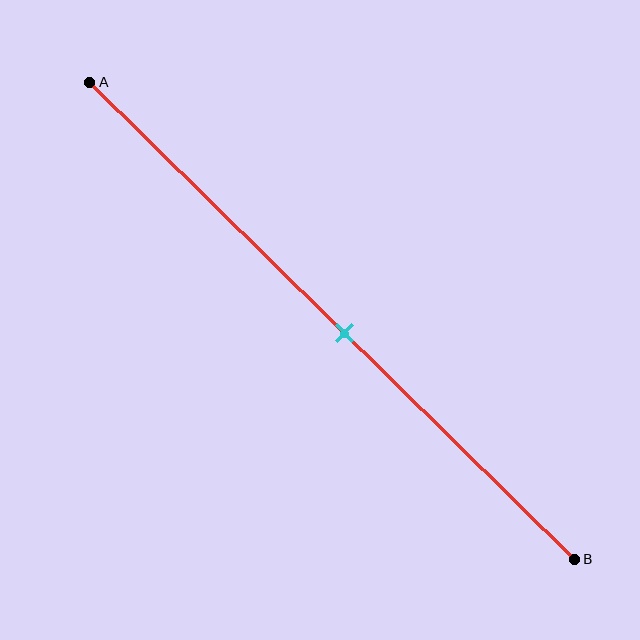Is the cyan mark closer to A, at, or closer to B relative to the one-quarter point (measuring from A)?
The cyan mark is closer to point B than the one-quarter point of segment AB.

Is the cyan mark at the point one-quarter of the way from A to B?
No, the mark is at about 55% from A, not at the 25% one-quarter point.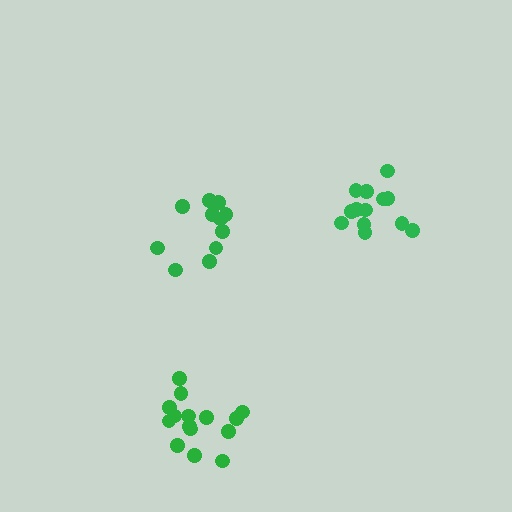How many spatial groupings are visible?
There are 3 spatial groupings.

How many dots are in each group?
Group 1: 13 dots, Group 2: 16 dots, Group 3: 11 dots (40 total).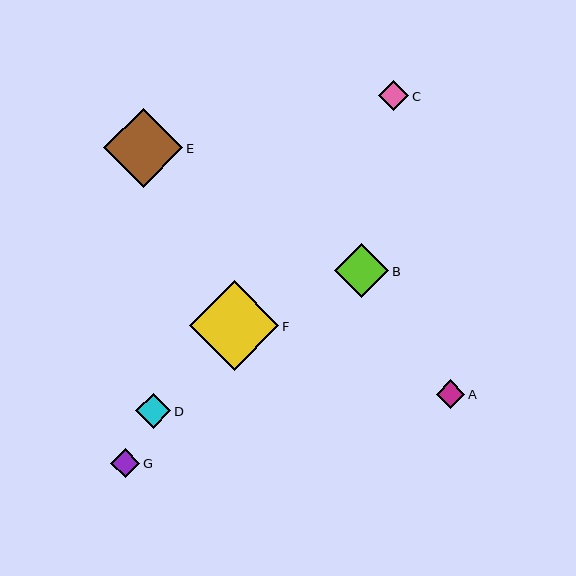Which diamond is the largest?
Diamond F is the largest with a size of approximately 90 pixels.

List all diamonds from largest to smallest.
From largest to smallest: F, E, B, D, C, G, A.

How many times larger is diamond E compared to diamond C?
Diamond E is approximately 2.7 times the size of diamond C.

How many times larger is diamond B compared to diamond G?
Diamond B is approximately 1.9 times the size of diamond G.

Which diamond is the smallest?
Diamond A is the smallest with a size of approximately 29 pixels.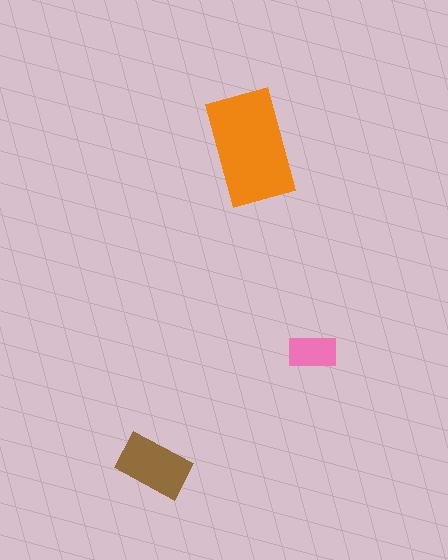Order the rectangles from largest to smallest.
the orange one, the brown one, the pink one.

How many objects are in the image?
There are 3 objects in the image.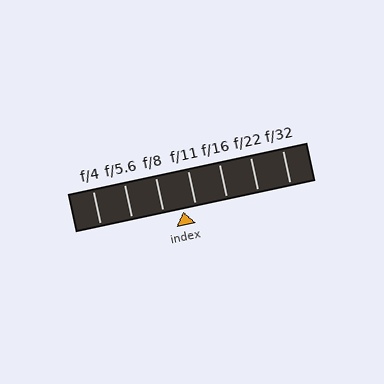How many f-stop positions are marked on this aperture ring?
There are 7 f-stop positions marked.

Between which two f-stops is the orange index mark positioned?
The index mark is between f/8 and f/11.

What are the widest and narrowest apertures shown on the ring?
The widest aperture shown is f/4 and the narrowest is f/32.